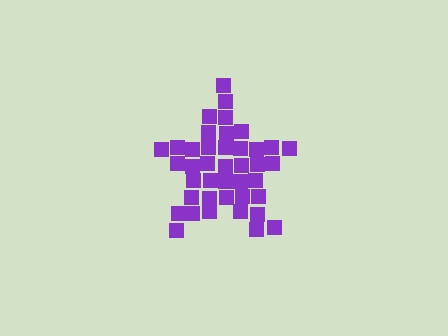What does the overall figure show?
The overall figure shows a star.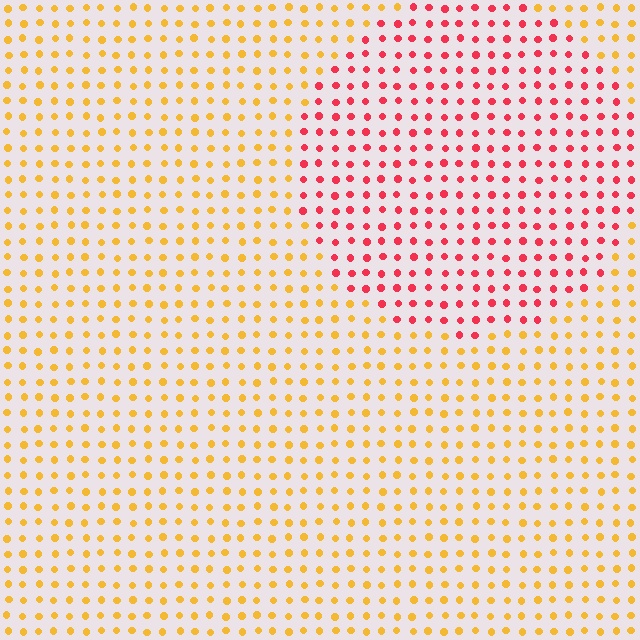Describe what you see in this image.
The image is filled with small yellow elements in a uniform arrangement. A circle-shaped region is visible where the elements are tinted to a slightly different hue, forming a subtle color boundary.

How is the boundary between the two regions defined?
The boundary is defined purely by a slight shift in hue (about 52 degrees). Spacing, size, and orientation are identical on both sides.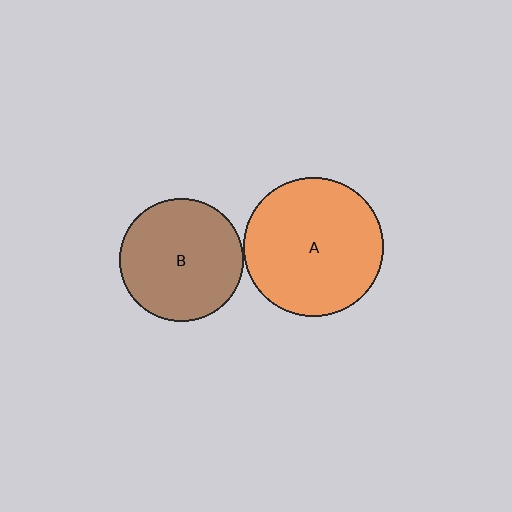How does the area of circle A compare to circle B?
Approximately 1.3 times.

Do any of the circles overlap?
No, none of the circles overlap.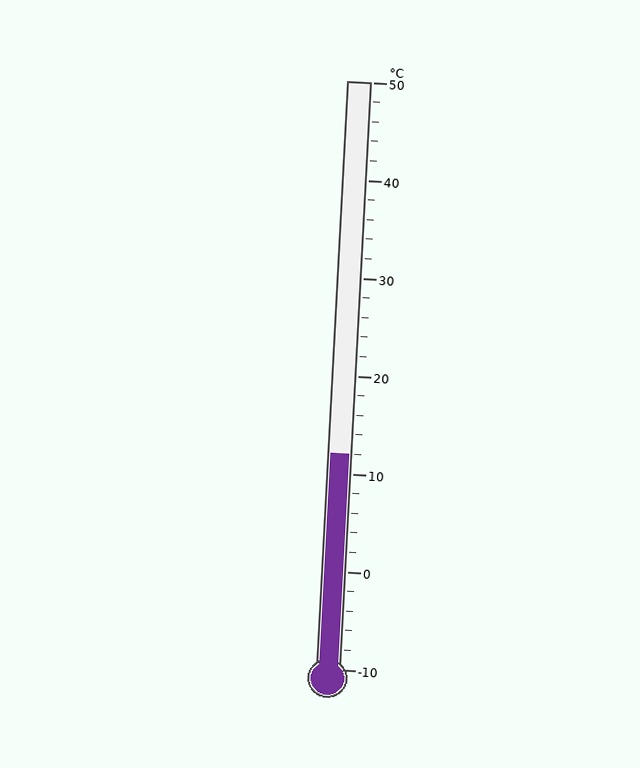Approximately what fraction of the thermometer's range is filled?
The thermometer is filled to approximately 35% of its range.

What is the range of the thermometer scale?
The thermometer scale ranges from -10°C to 50°C.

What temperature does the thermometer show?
The thermometer shows approximately 12°C.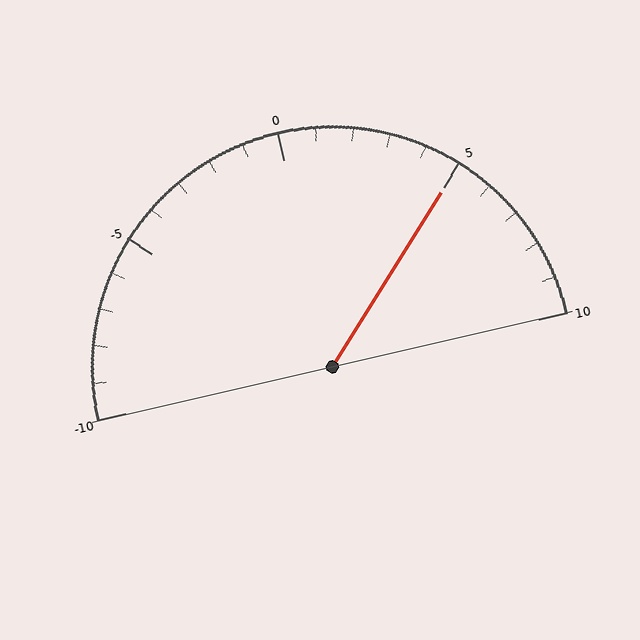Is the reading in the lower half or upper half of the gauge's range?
The reading is in the upper half of the range (-10 to 10).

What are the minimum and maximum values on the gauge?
The gauge ranges from -10 to 10.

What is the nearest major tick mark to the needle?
The nearest major tick mark is 5.